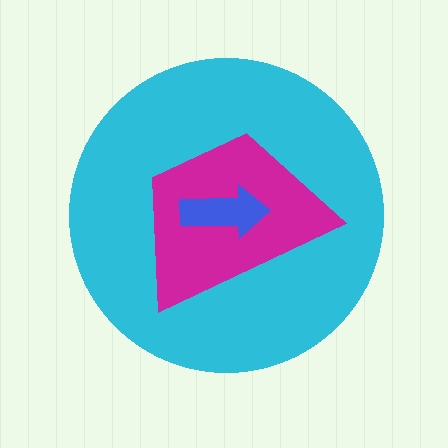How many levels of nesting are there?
3.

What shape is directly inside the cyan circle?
The magenta trapezoid.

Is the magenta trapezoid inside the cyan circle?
Yes.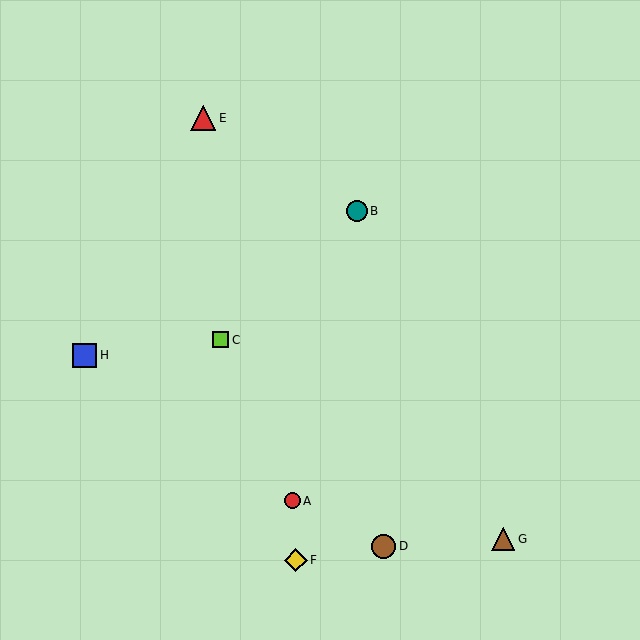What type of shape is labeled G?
Shape G is a brown triangle.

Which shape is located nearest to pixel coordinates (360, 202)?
The teal circle (labeled B) at (357, 211) is nearest to that location.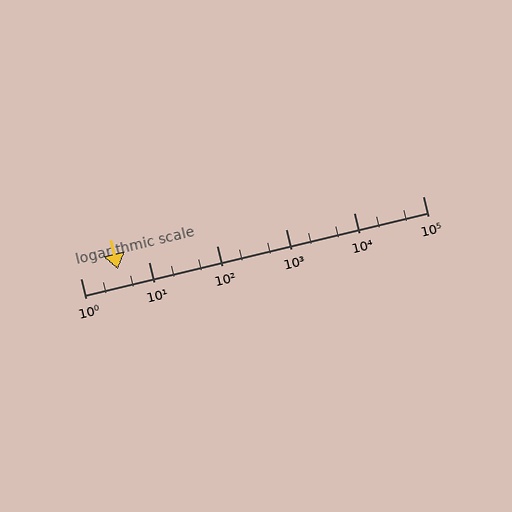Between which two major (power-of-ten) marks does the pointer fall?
The pointer is between 1 and 10.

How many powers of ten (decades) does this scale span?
The scale spans 5 decades, from 1 to 100000.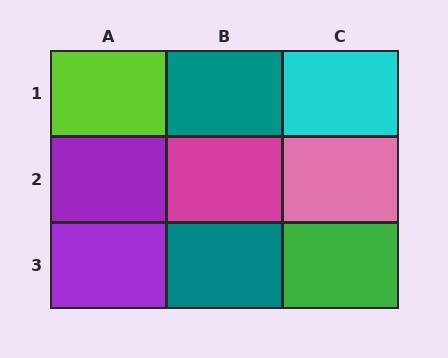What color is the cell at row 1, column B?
Teal.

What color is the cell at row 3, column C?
Green.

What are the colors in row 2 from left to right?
Purple, magenta, pink.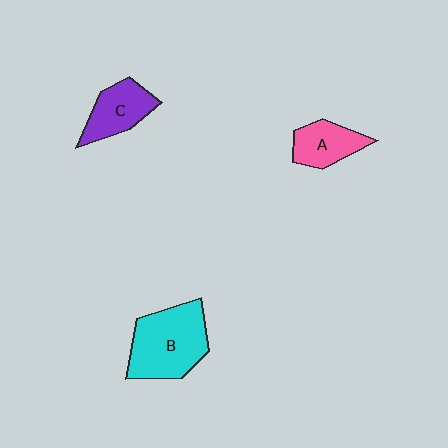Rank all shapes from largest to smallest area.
From largest to smallest: B (cyan), C (purple), A (pink).